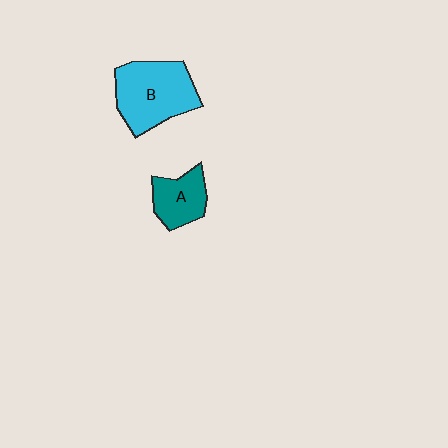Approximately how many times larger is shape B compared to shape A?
Approximately 1.8 times.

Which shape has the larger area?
Shape B (cyan).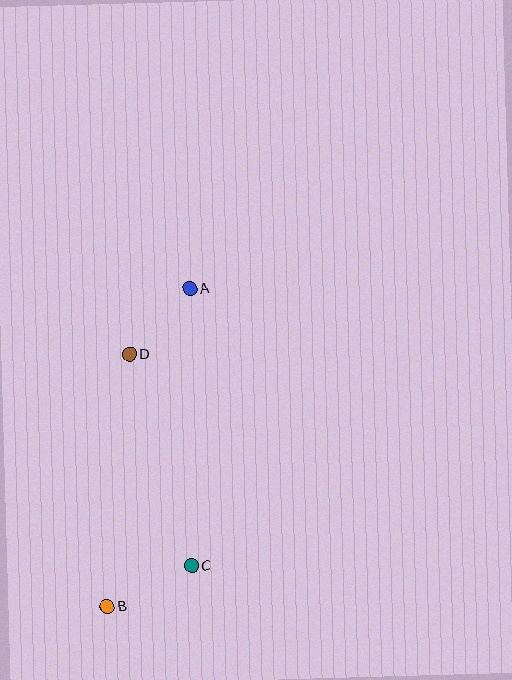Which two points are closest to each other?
Points A and D are closest to each other.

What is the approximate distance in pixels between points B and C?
The distance between B and C is approximately 94 pixels.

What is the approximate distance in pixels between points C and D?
The distance between C and D is approximately 220 pixels.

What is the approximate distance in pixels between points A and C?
The distance between A and C is approximately 277 pixels.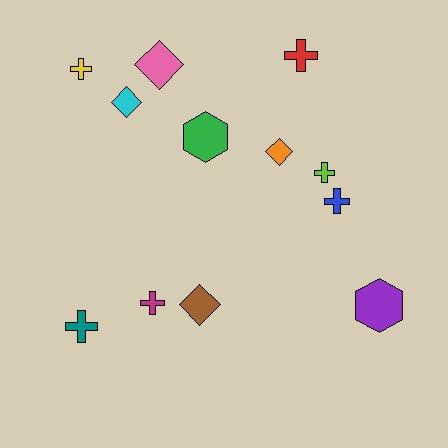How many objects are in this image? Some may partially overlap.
There are 12 objects.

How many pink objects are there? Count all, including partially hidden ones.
There is 1 pink object.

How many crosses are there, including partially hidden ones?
There are 6 crosses.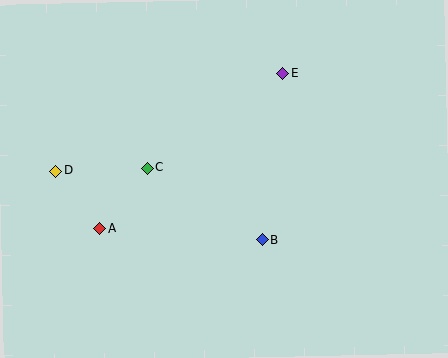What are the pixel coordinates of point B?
Point B is at (263, 240).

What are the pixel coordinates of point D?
Point D is at (55, 171).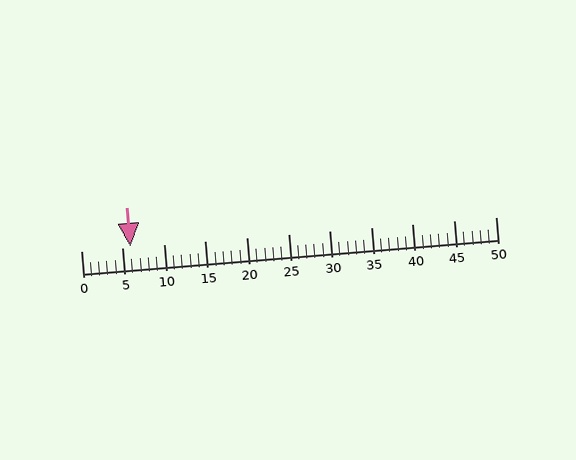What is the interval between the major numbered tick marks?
The major tick marks are spaced 5 units apart.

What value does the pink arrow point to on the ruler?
The pink arrow points to approximately 6.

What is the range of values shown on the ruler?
The ruler shows values from 0 to 50.